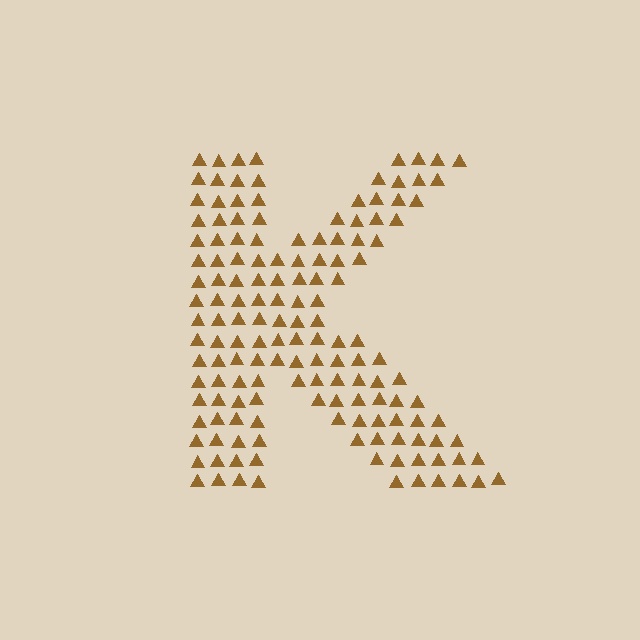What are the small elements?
The small elements are triangles.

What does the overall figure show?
The overall figure shows the letter K.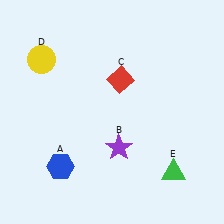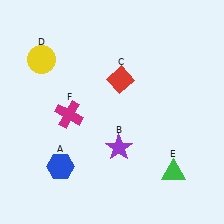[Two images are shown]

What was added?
A magenta cross (F) was added in Image 2.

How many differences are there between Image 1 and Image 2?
There is 1 difference between the two images.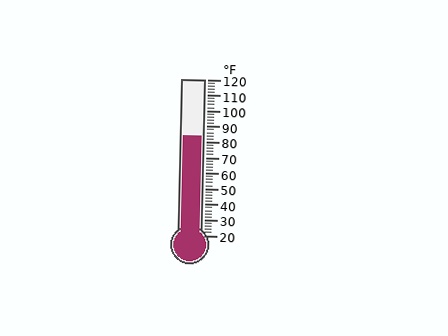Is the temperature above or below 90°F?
The temperature is below 90°F.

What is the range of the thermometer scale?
The thermometer scale ranges from 20°F to 120°F.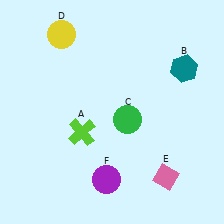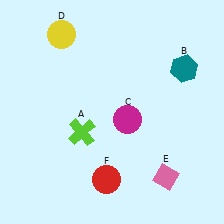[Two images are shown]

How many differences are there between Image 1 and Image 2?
There are 2 differences between the two images.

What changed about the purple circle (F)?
In Image 1, F is purple. In Image 2, it changed to red.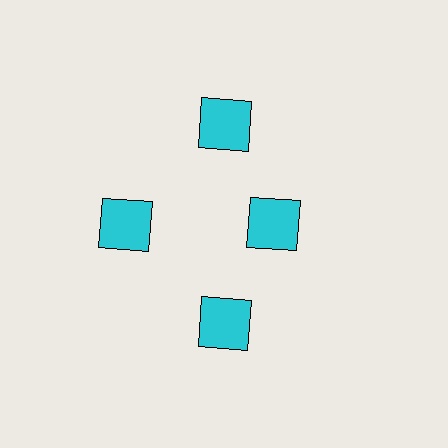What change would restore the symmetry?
The symmetry would be restored by moving it outward, back onto the ring so that all 4 squares sit at equal angles and equal distance from the center.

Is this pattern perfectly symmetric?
No. The 4 cyan squares are arranged in a ring, but one element near the 3 o'clock position is pulled inward toward the center, breaking the 4-fold rotational symmetry.